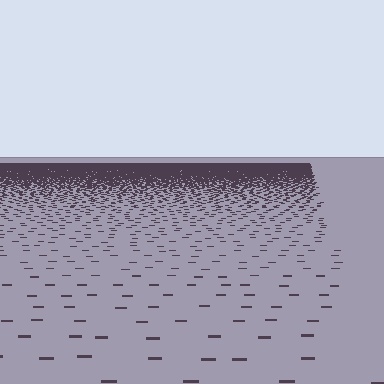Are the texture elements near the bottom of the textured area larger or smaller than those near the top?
Larger. Near the bottom, elements are closer to the viewer and appear at a bigger on-screen size.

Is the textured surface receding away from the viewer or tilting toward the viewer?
The surface is receding away from the viewer. Texture elements get smaller and denser toward the top.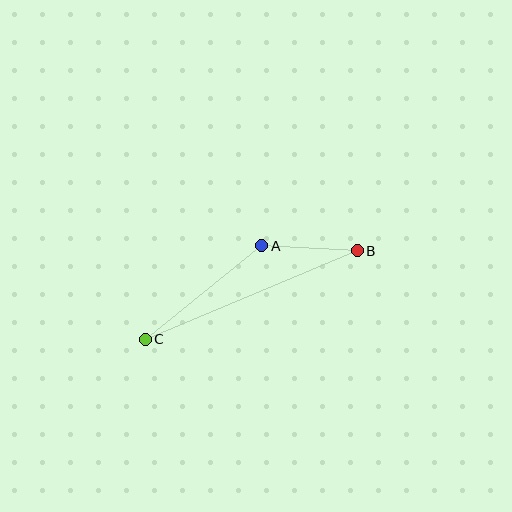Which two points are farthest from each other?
Points B and C are farthest from each other.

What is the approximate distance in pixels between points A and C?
The distance between A and C is approximately 149 pixels.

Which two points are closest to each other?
Points A and B are closest to each other.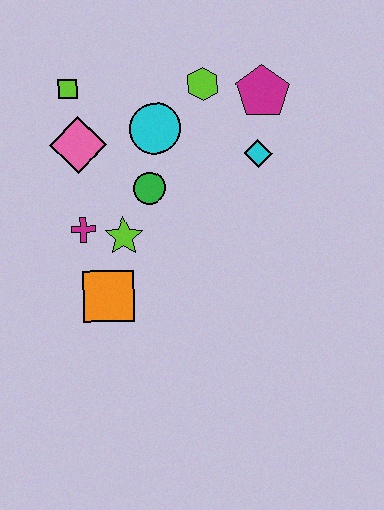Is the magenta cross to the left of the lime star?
Yes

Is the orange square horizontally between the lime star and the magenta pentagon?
No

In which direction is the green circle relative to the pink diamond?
The green circle is to the right of the pink diamond.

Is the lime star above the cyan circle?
No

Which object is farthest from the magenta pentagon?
The orange square is farthest from the magenta pentagon.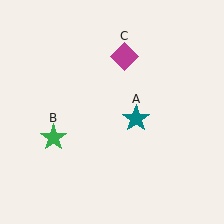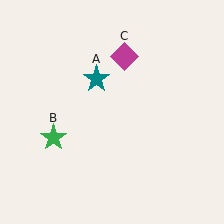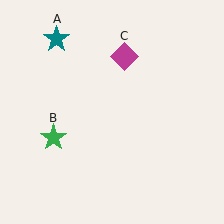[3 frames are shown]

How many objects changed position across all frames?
1 object changed position: teal star (object A).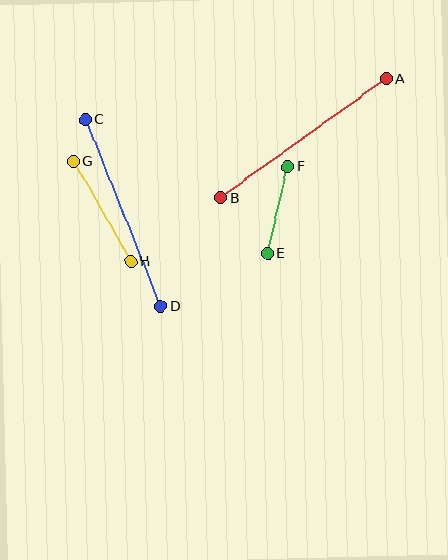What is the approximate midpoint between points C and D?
The midpoint is at approximately (123, 213) pixels.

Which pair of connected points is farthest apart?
Points A and B are farthest apart.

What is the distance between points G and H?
The distance is approximately 116 pixels.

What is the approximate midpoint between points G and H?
The midpoint is at approximately (102, 211) pixels.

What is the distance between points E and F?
The distance is approximately 89 pixels.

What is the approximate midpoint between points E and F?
The midpoint is at approximately (278, 210) pixels.